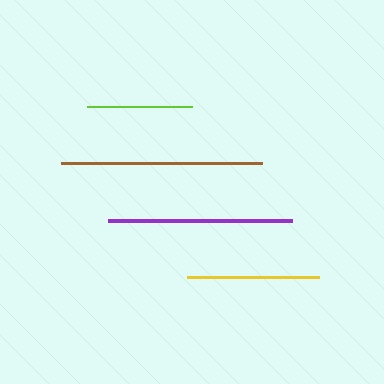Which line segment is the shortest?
The lime line is the shortest at approximately 106 pixels.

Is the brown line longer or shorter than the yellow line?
The brown line is longer than the yellow line.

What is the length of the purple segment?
The purple segment is approximately 184 pixels long.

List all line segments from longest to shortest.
From longest to shortest: brown, purple, yellow, lime.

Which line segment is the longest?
The brown line is the longest at approximately 200 pixels.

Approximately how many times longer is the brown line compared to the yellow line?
The brown line is approximately 1.5 times the length of the yellow line.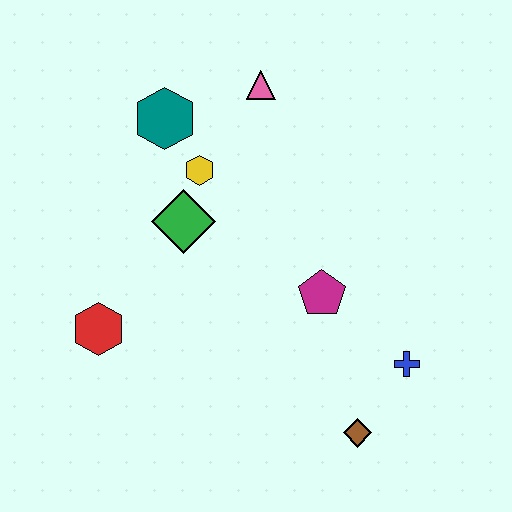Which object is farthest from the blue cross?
The teal hexagon is farthest from the blue cross.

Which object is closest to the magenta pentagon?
The blue cross is closest to the magenta pentagon.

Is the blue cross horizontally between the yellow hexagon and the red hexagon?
No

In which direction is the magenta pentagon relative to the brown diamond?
The magenta pentagon is above the brown diamond.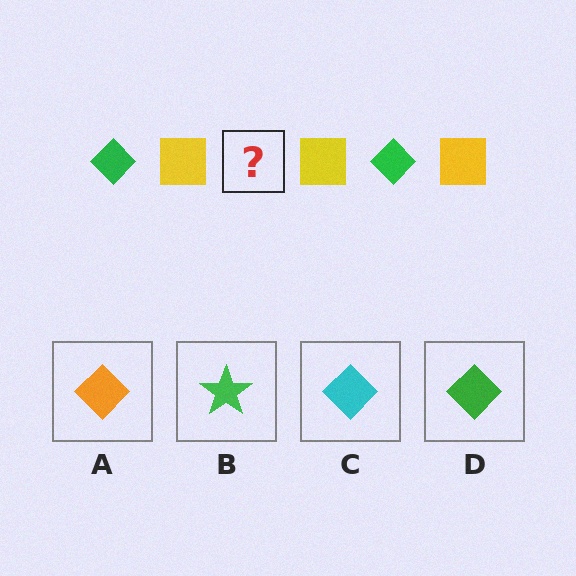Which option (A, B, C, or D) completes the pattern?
D.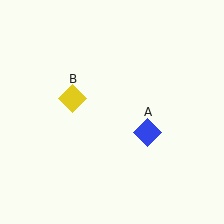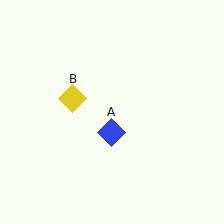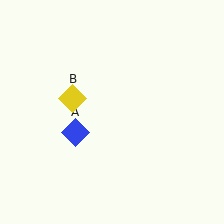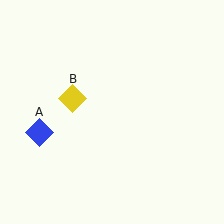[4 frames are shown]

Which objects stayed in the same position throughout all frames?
Yellow diamond (object B) remained stationary.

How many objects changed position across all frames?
1 object changed position: blue diamond (object A).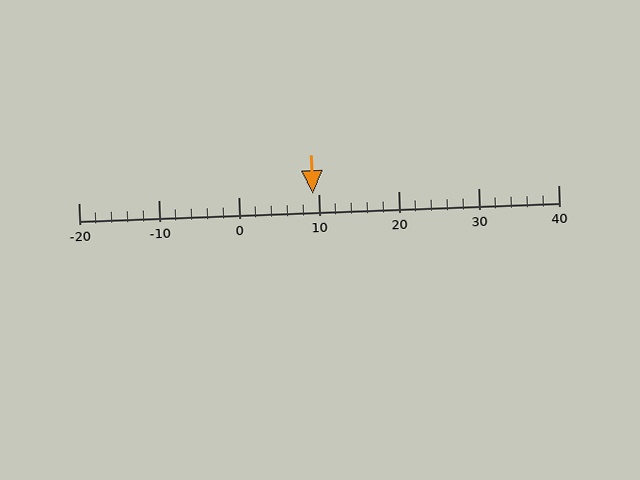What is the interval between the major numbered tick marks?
The major tick marks are spaced 10 units apart.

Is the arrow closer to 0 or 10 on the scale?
The arrow is closer to 10.